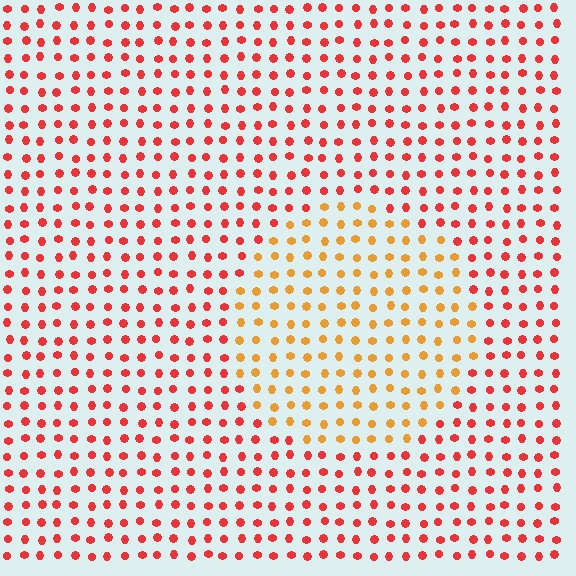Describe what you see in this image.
The image is filled with small red elements in a uniform arrangement. A circle-shaped region is visible where the elements are tinted to a slightly different hue, forming a subtle color boundary.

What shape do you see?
I see a circle.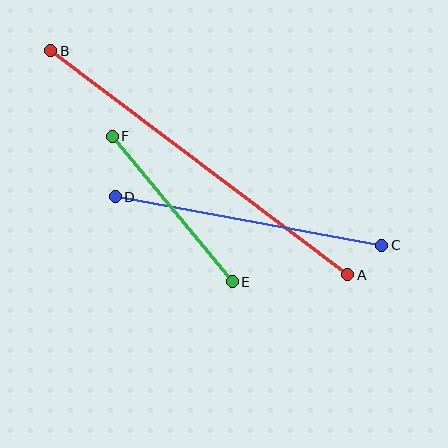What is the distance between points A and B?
The distance is approximately 372 pixels.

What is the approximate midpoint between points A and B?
The midpoint is at approximately (199, 163) pixels.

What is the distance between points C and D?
The distance is approximately 271 pixels.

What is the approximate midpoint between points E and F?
The midpoint is at approximately (172, 209) pixels.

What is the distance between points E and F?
The distance is approximately 188 pixels.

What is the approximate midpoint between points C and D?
The midpoint is at approximately (248, 221) pixels.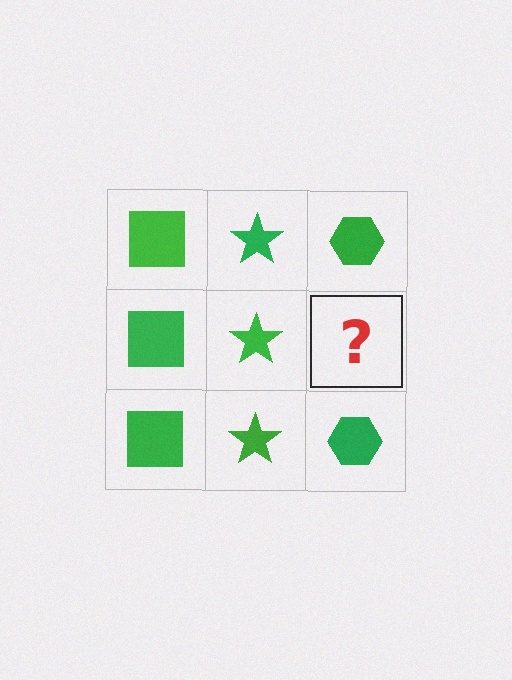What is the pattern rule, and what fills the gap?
The rule is that each column has a consistent shape. The gap should be filled with a green hexagon.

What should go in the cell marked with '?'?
The missing cell should contain a green hexagon.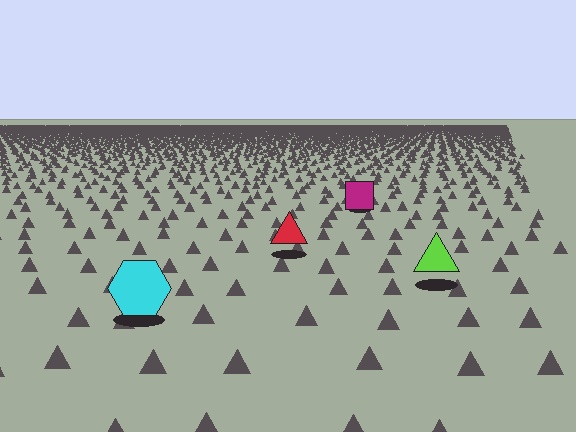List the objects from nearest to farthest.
From nearest to farthest: the cyan hexagon, the lime triangle, the red triangle, the magenta square.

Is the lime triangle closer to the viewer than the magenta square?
Yes. The lime triangle is closer — you can tell from the texture gradient: the ground texture is coarser near it.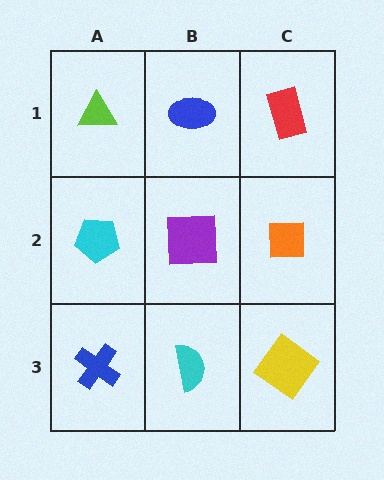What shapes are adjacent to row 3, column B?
A purple square (row 2, column B), a blue cross (row 3, column A), a yellow diamond (row 3, column C).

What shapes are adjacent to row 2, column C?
A red rectangle (row 1, column C), a yellow diamond (row 3, column C), a purple square (row 2, column B).